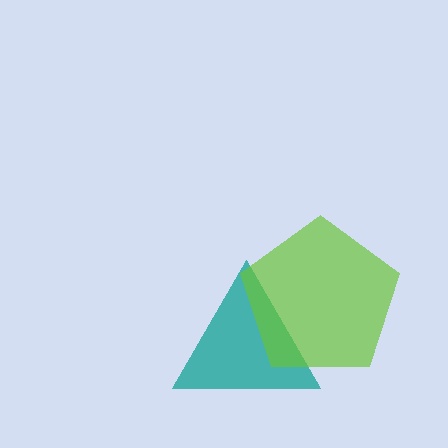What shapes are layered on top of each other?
The layered shapes are: a teal triangle, a lime pentagon.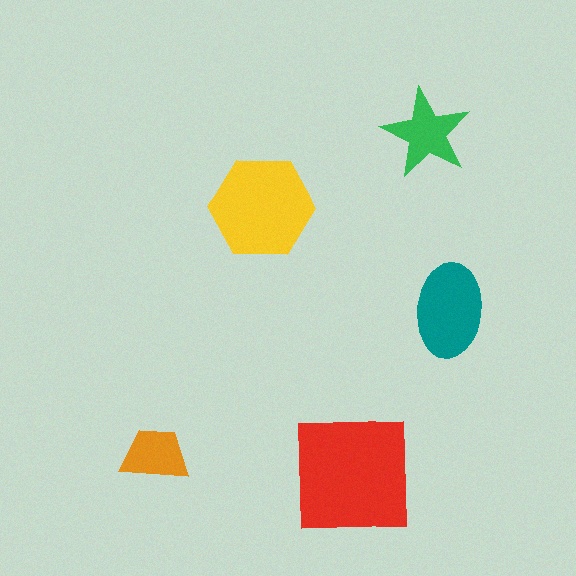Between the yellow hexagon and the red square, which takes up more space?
The red square.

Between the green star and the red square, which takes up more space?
The red square.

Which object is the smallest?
The orange trapezoid.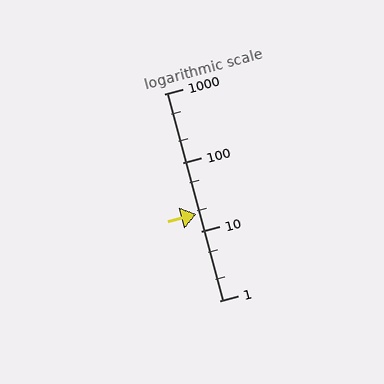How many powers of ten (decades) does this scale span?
The scale spans 3 decades, from 1 to 1000.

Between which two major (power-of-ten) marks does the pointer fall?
The pointer is between 10 and 100.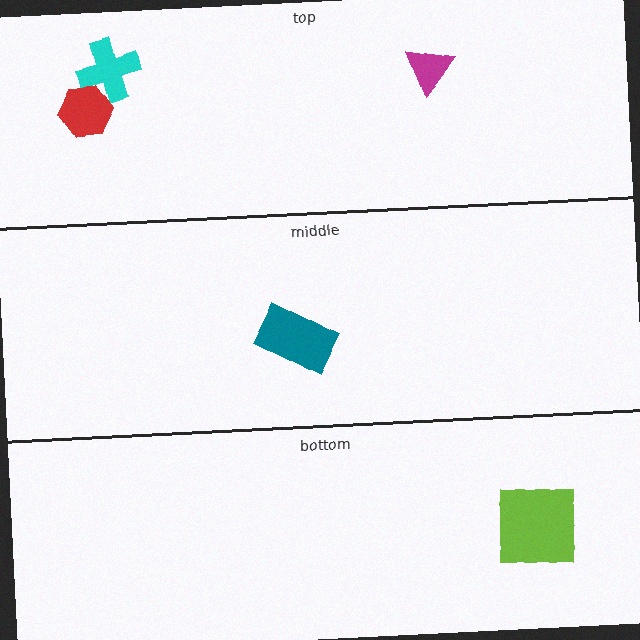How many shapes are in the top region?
3.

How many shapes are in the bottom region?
1.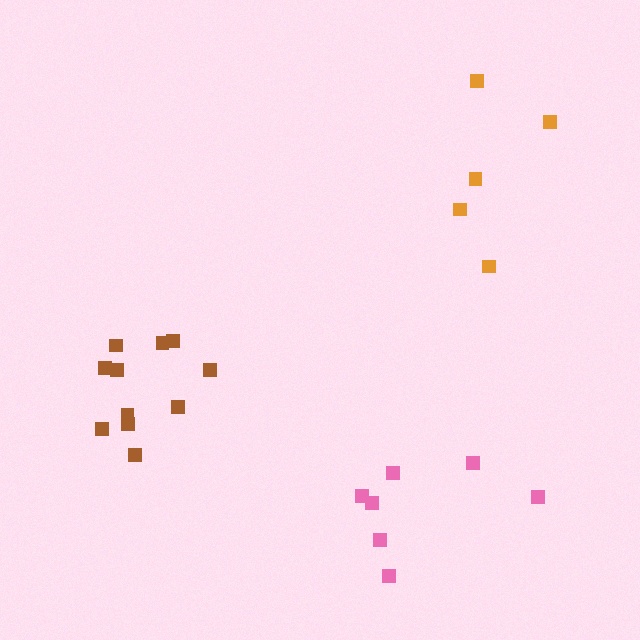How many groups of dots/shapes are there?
There are 3 groups.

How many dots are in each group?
Group 1: 7 dots, Group 2: 5 dots, Group 3: 11 dots (23 total).